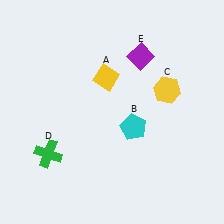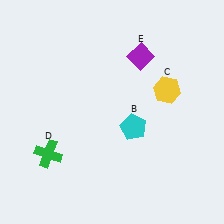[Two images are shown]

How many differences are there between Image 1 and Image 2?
There is 1 difference between the two images.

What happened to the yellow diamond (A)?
The yellow diamond (A) was removed in Image 2. It was in the top-left area of Image 1.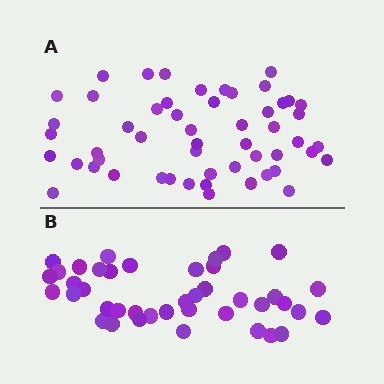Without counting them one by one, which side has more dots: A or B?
Region A (the top region) has more dots.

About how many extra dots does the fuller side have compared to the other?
Region A has roughly 12 or so more dots than region B.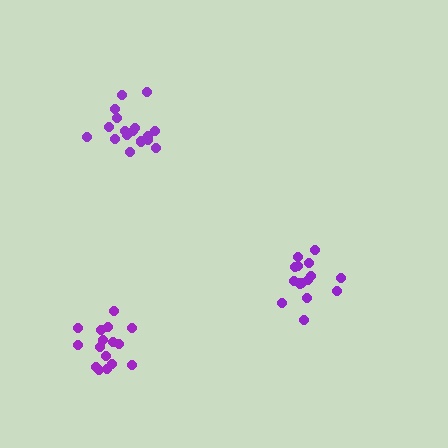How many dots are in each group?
Group 1: 16 dots, Group 2: 17 dots, Group 3: 16 dots (49 total).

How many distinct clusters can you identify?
There are 3 distinct clusters.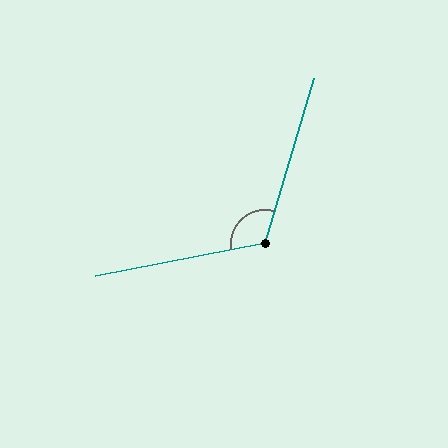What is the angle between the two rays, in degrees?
Approximately 118 degrees.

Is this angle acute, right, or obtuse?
It is obtuse.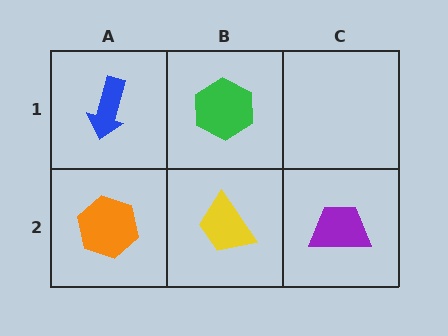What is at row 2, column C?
A purple trapezoid.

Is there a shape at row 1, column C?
No, that cell is empty.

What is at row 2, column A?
An orange hexagon.